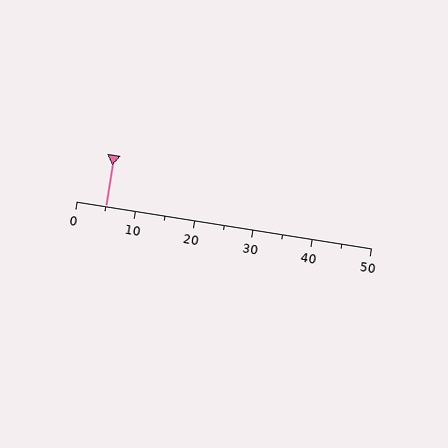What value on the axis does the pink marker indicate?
The marker indicates approximately 5.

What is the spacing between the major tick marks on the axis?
The major ticks are spaced 10 apart.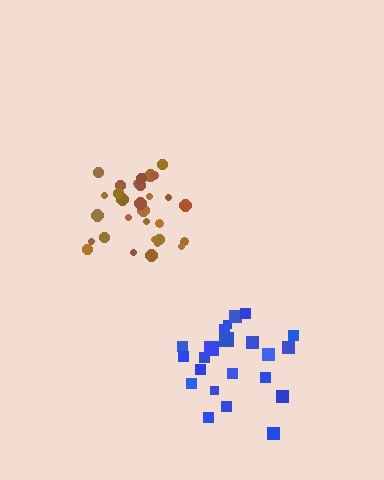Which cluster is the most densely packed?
Brown.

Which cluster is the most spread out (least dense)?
Blue.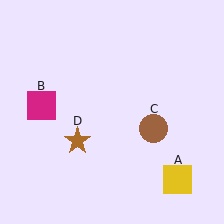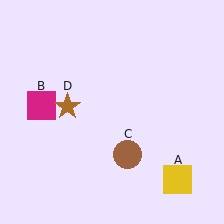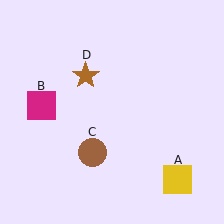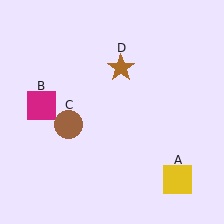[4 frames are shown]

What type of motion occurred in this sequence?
The brown circle (object C), brown star (object D) rotated clockwise around the center of the scene.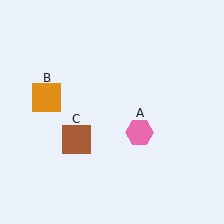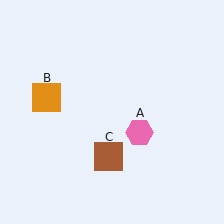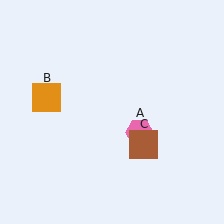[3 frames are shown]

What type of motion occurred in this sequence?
The brown square (object C) rotated counterclockwise around the center of the scene.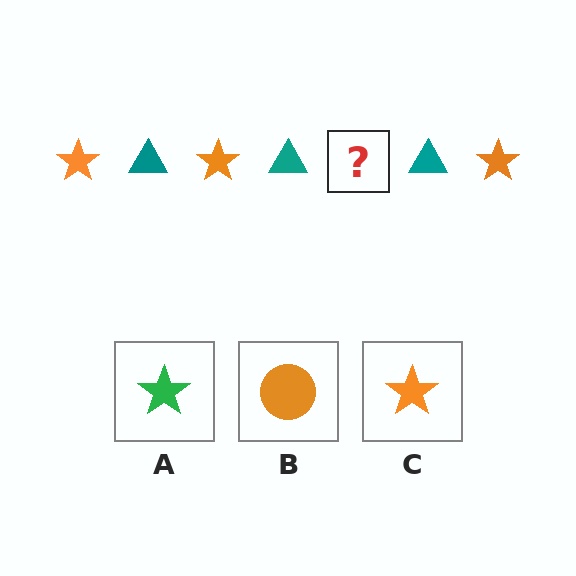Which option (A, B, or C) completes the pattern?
C.